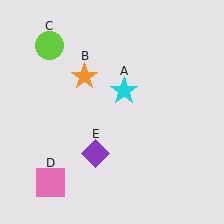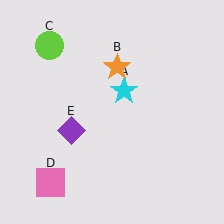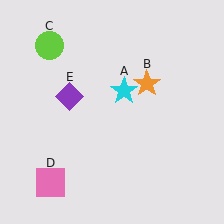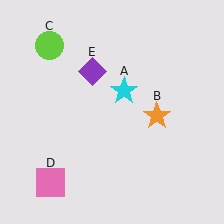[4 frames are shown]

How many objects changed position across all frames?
2 objects changed position: orange star (object B), purple diamond (object E).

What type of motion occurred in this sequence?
The orange star (object B), purple diamond (object E) rotated clockwise around the center of the scene.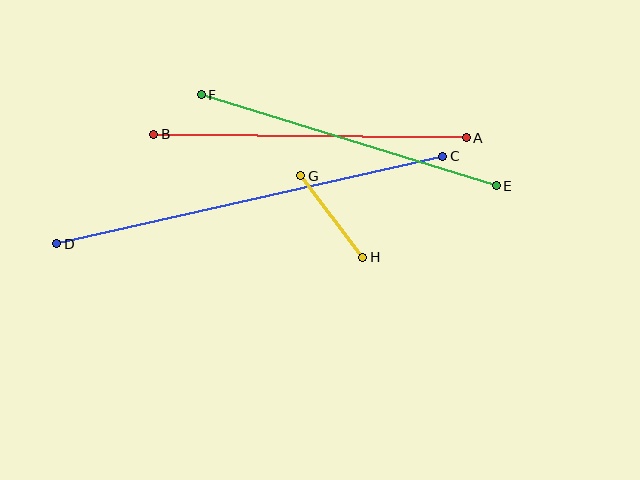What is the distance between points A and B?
The distance is approximately 313 pixels.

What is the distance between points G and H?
The distance is approximately 102 pixels.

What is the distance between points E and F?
The distance is approximately 309 pixels.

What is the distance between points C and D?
The distance is approximately 396 pixels.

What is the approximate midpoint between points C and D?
The midpoint is at approximately (250, 200) pixels.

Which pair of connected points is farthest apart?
Points C and D are farthest apart.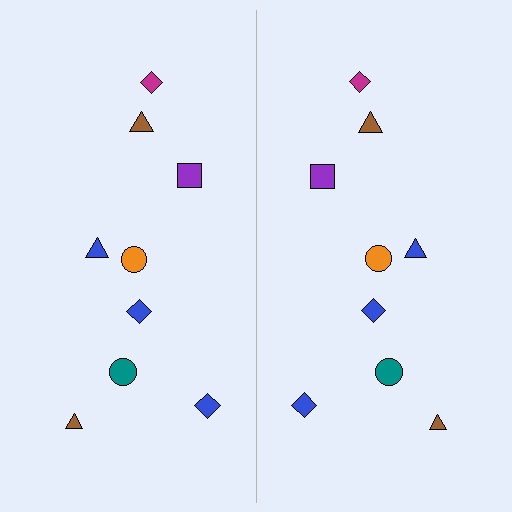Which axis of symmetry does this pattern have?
The pattern has a vertical axis of symmetry running through the center of the image.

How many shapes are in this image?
There are 18 shapes in this image.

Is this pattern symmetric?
Yes, this pattern has bilateral (reflection) symmetry.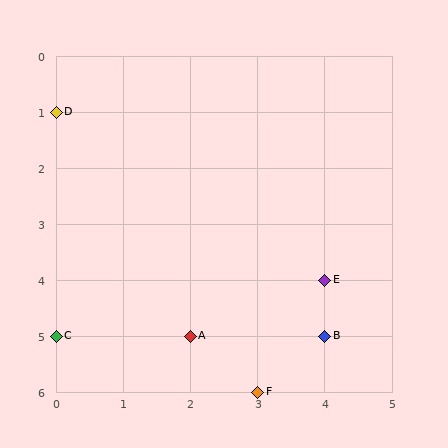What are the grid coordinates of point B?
Point B is at grid coordinates (4, 5).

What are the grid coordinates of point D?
Point D is at grid coordinates (0, 1).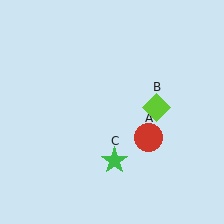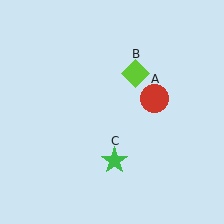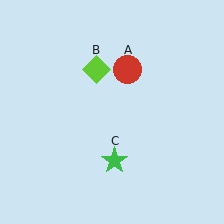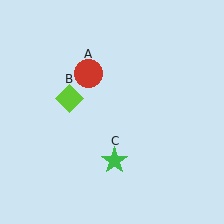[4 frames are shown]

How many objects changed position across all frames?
2 objects changed position: red circle (object A), lime diamond (object B).